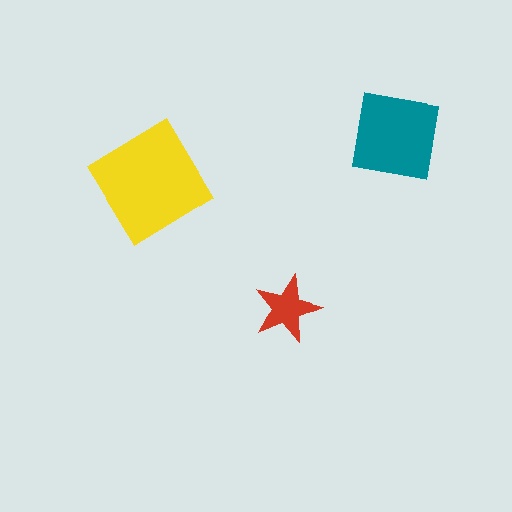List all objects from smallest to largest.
The red star, the teal square, the yellow diamond.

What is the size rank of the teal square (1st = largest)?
2nd.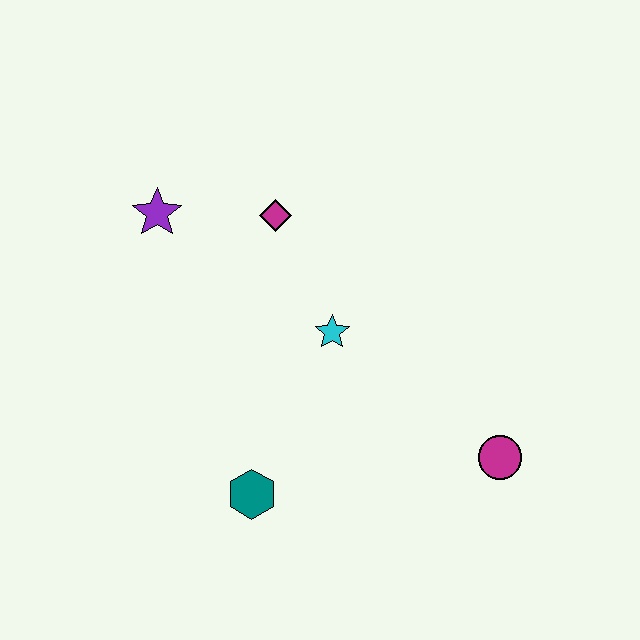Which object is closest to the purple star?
The magenta diamond is closest to the purple star.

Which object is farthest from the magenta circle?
The purple star is farthest from the magenta circle.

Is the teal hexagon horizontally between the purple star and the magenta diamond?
Yes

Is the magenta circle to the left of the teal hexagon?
No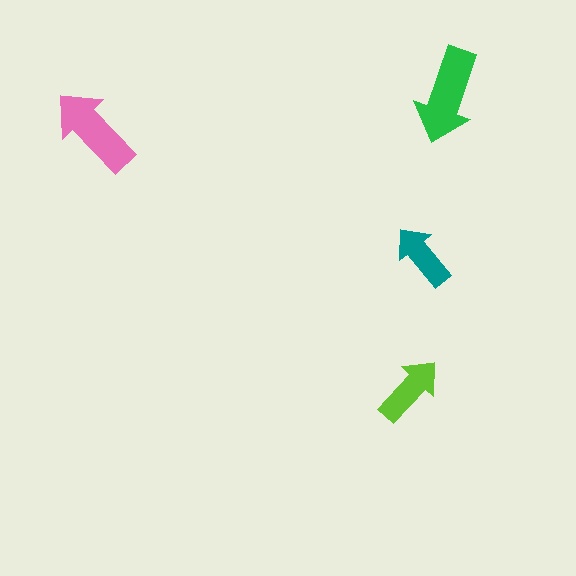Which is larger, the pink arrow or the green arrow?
The green one.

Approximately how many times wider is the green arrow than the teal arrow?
About 1.5 times wider.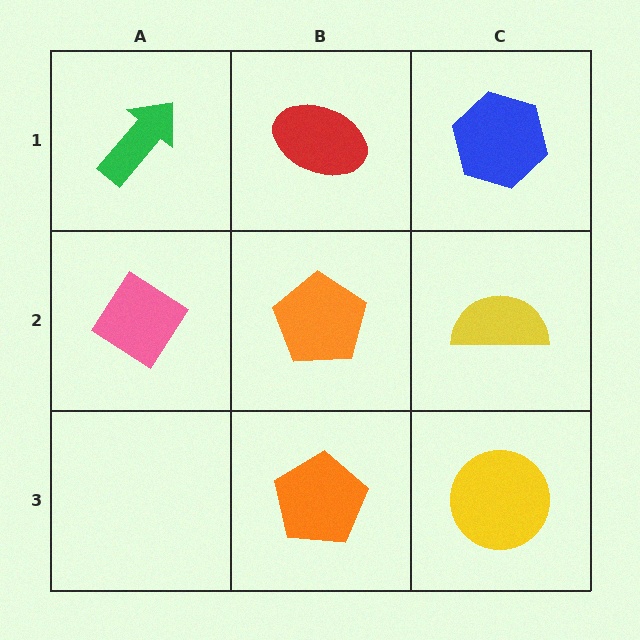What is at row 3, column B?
An orange pentagon.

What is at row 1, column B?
A red ellipse.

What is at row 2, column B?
An orange pentagon.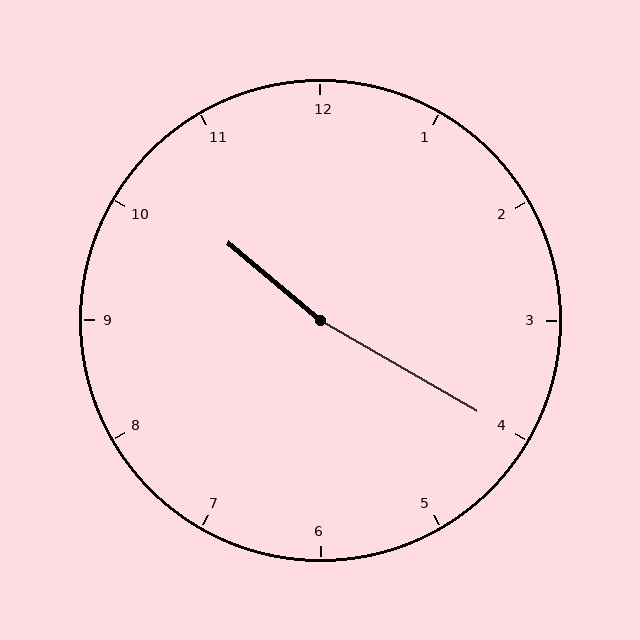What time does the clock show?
10:20.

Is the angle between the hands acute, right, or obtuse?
It is obtuse.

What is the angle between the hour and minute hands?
Approximately 170 degrees.